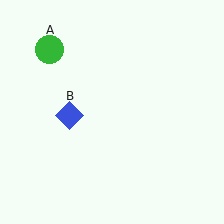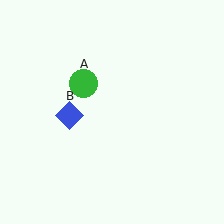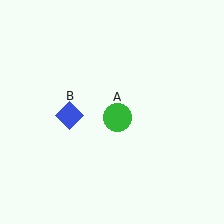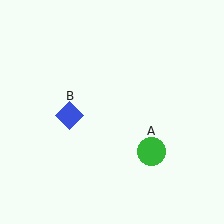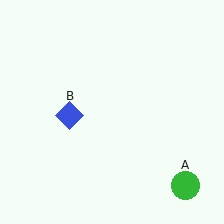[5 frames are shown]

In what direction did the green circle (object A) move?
The green circle (object A) moved down and to the right.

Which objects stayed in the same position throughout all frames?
Blue diamond (object B) remained stationary.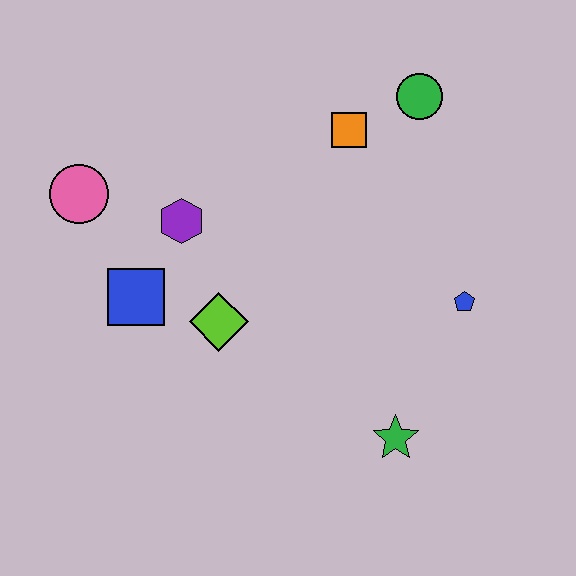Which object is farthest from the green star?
The pink circle is farthest from the green star.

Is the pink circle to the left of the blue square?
Yes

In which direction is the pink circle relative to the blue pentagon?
The pink circle is to the left of the blue pentagon.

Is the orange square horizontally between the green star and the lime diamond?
Yes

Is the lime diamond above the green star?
Yes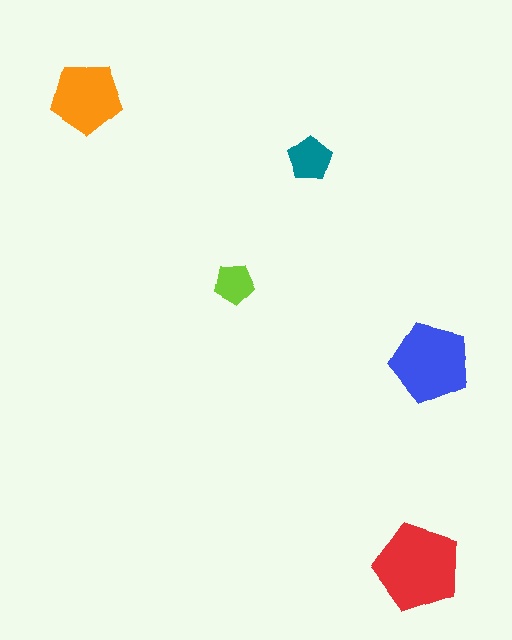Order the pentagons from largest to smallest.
the red one, the blue one, the orange one, the teal one, the lime one.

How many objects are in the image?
There are 5 objects in the image.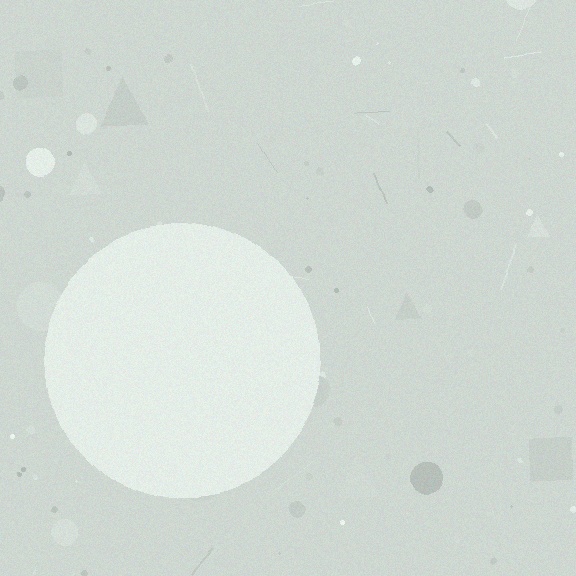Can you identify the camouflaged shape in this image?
The camouflaged shape is a circle.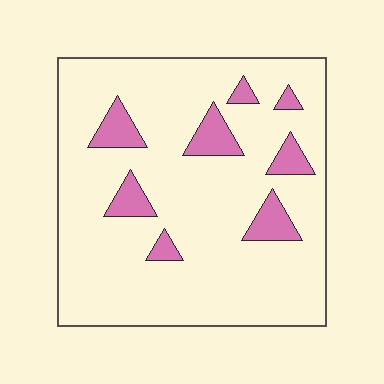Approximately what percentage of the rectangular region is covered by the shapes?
Approximately 15%.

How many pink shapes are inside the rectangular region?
8.